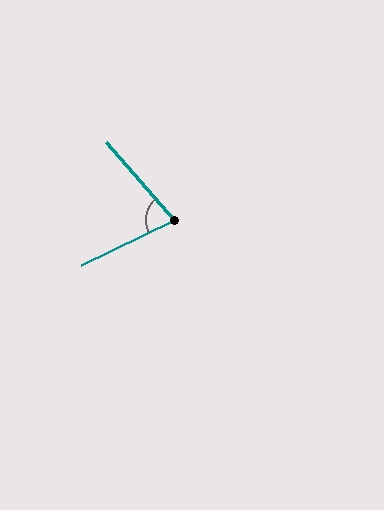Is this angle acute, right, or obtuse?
It is acute.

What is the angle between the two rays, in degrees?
Approximately 75 degrees.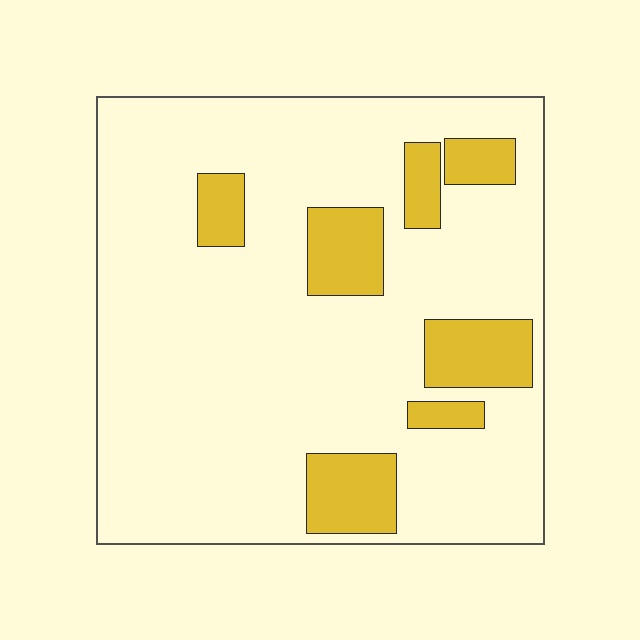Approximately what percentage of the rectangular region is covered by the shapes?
Approximately 15%.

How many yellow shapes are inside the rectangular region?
7.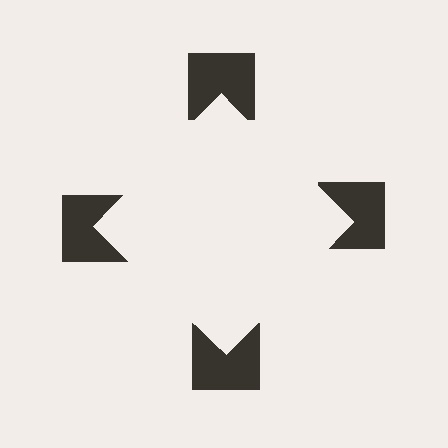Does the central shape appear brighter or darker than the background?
It typically appears slightly brighter than the background, even though no actual brightness change is drawn.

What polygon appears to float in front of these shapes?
An illusory square — its edges are inferred from the aligned wedge cuts in the notched squares, not physically drawn.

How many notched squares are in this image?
There are 4 — one at each vertex of the illusory square.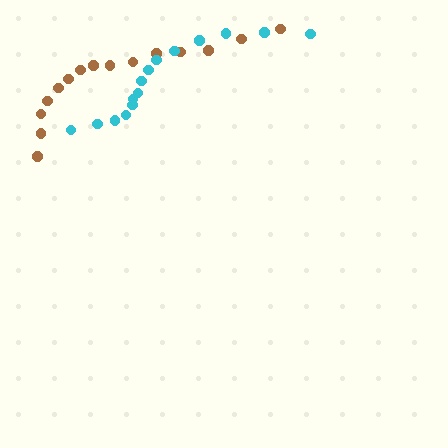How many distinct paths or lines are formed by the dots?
There are 2 distinct paths.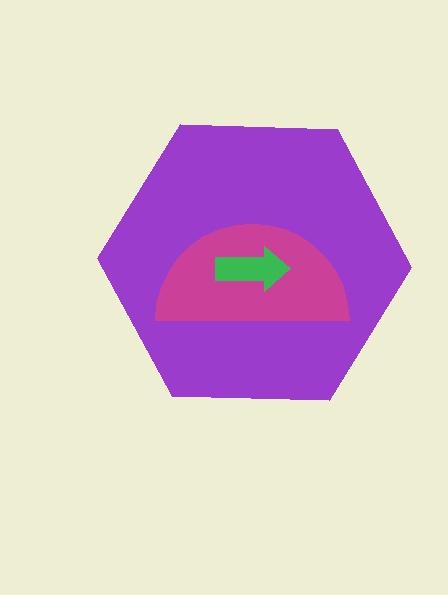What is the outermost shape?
The purple hexagon.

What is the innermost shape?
The green arrow.